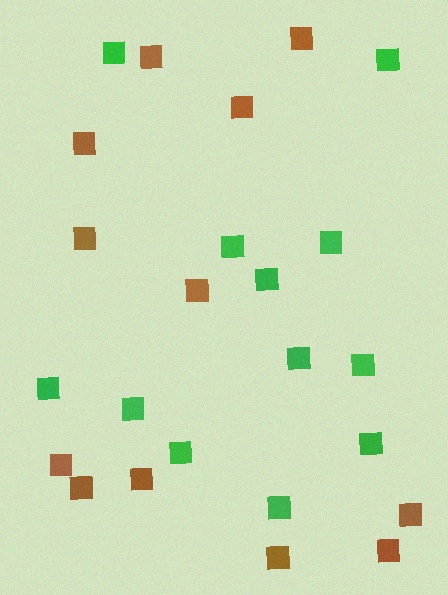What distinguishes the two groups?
There are 2 groups: one group of green squares (12) and one group of brown squares (12).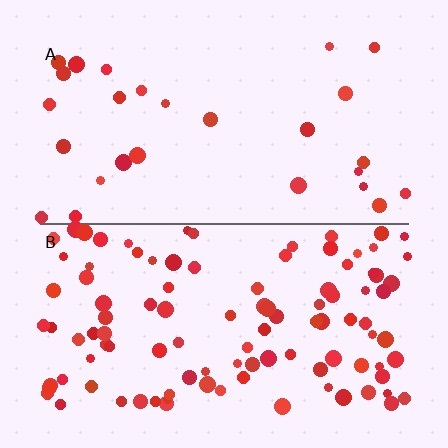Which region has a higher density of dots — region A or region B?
B (the bottom).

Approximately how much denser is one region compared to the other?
Approximately 3.9× — region B over region A.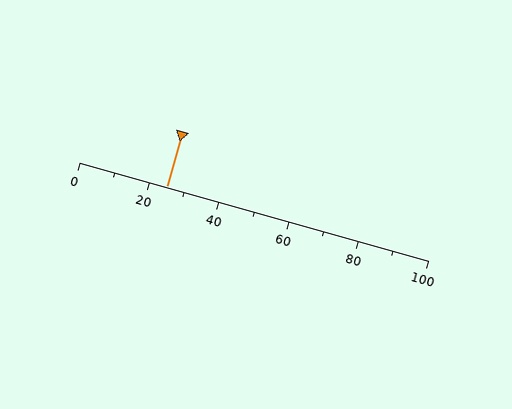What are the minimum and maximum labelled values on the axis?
The axis runs from 0 to 100.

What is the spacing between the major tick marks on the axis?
The major ticks are spaced 20 apart.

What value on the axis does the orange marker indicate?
The marker indicates approximately 25.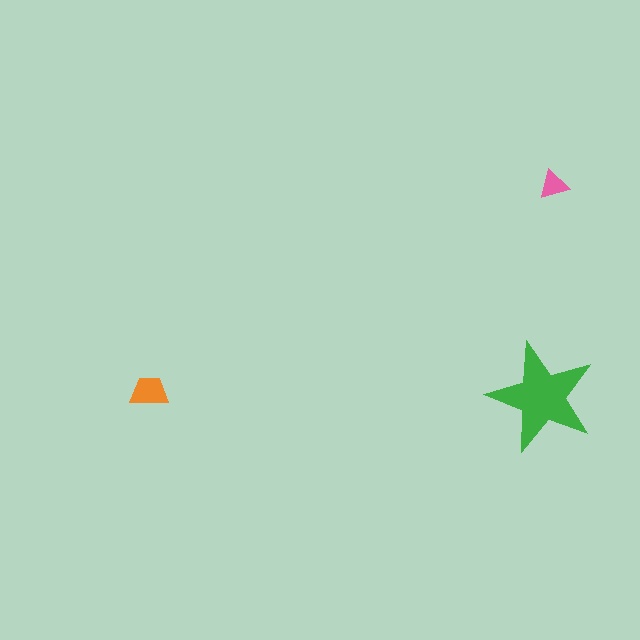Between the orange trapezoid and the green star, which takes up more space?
The green star.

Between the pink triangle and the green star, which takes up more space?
The green star.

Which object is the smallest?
The pink triangle.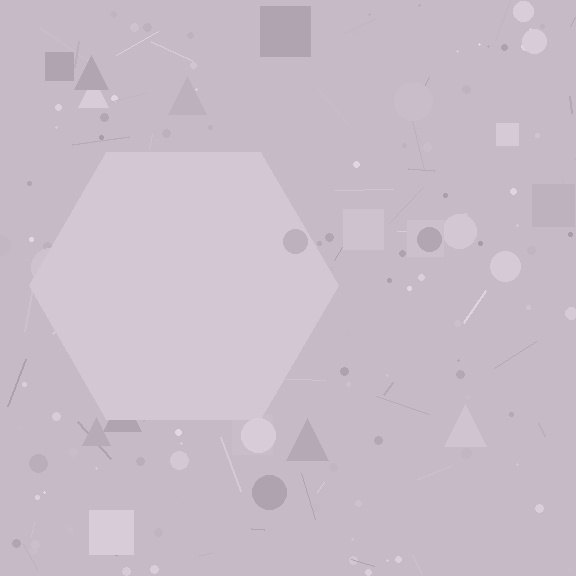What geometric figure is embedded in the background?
A hexagon is embedded in the background.